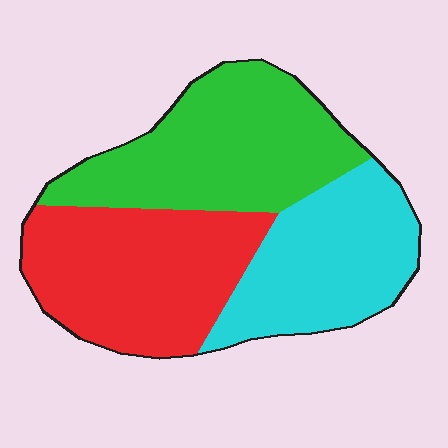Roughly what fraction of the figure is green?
Green takes up about three eighths (3/8) of the figure.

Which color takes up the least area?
Cyan, at roughly 30%.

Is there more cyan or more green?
Green.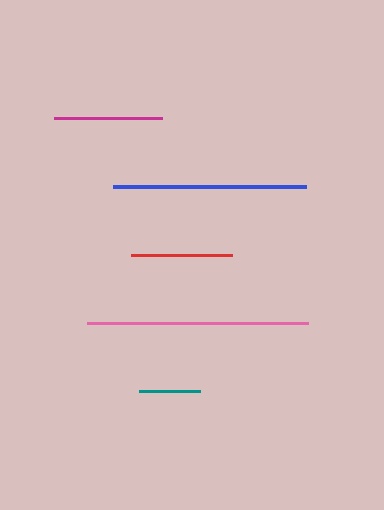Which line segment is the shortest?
The teal line is the shortest at approximately 61 pixels.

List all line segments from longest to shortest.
From longest to shortest: pink, blue, magenta, red, teal.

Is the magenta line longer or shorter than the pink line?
The pink line is longer than the magenta line.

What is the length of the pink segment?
The pink segment is approximately 221 pixels long.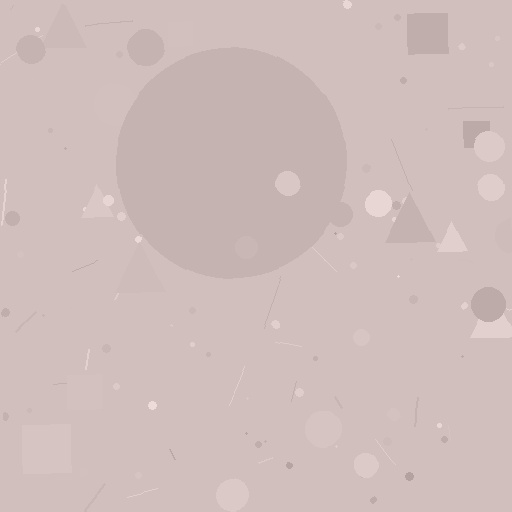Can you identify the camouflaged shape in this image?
The camouflaged shape is a circle.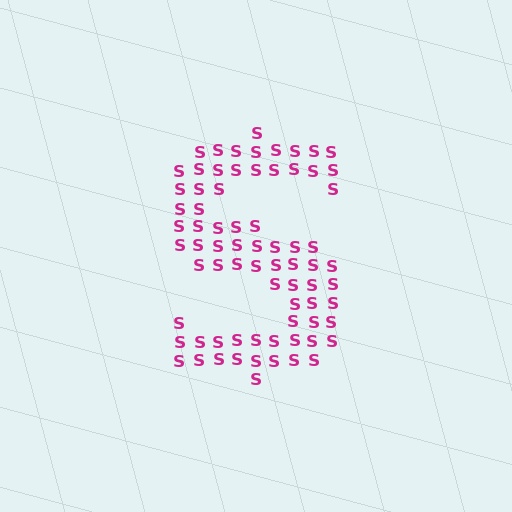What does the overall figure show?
The overall figure shows the letter S.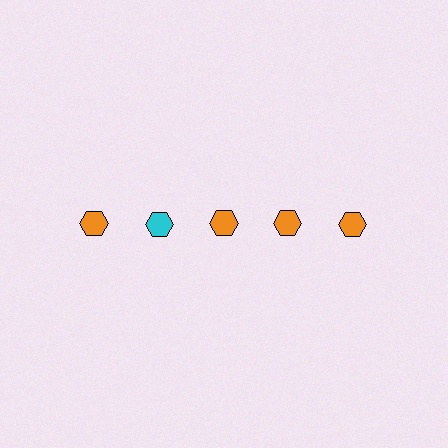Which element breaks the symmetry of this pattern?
The cyan hexagon in the top row, second from left column breaks the symmetry. All other shapes are orange hexagons.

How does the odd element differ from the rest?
It has a different color: cyan instead of orange.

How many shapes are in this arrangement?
There are 5 shapes arranged in a grid pattern.